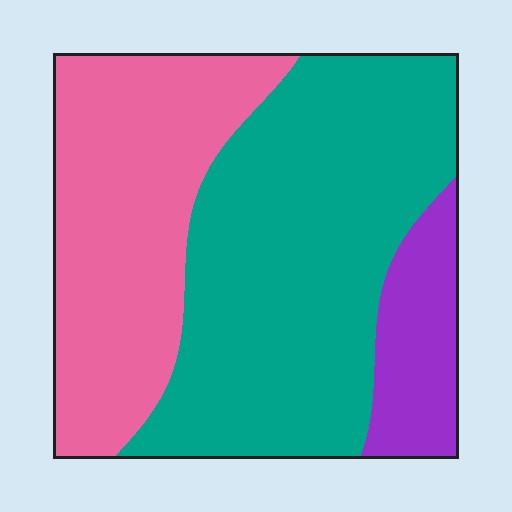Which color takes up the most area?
Teal, at roughly 50%.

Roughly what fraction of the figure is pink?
Pink covers 36% of the figure.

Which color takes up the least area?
Purple, at roughly 10%.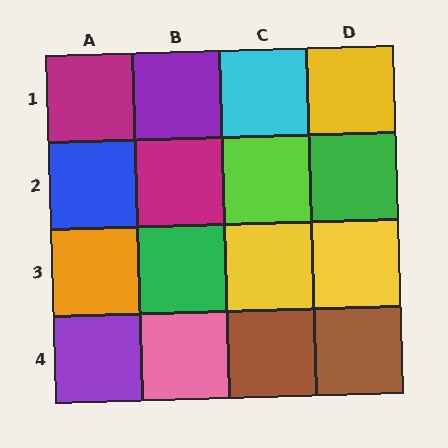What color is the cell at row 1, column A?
Magenta.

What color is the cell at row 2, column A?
Blue.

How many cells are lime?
1 cell is lime.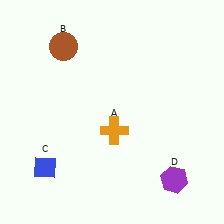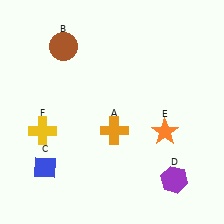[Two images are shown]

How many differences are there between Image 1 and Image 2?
There are 2 differences between the two images.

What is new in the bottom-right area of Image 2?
An orange star (E) was added in the bottom-right area of Image 2.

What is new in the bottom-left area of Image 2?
A yellow cross (F) was added in the bottom-left area of Image 2.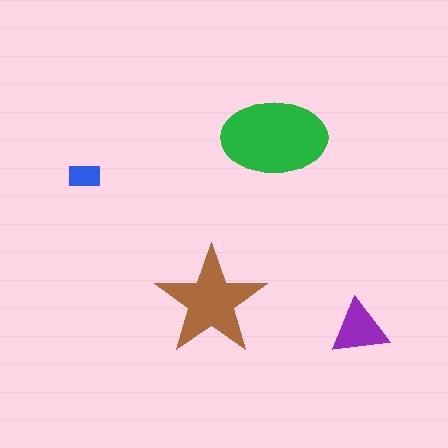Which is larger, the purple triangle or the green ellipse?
The green ellipse.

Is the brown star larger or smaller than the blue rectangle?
Larger.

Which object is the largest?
The green ellipse.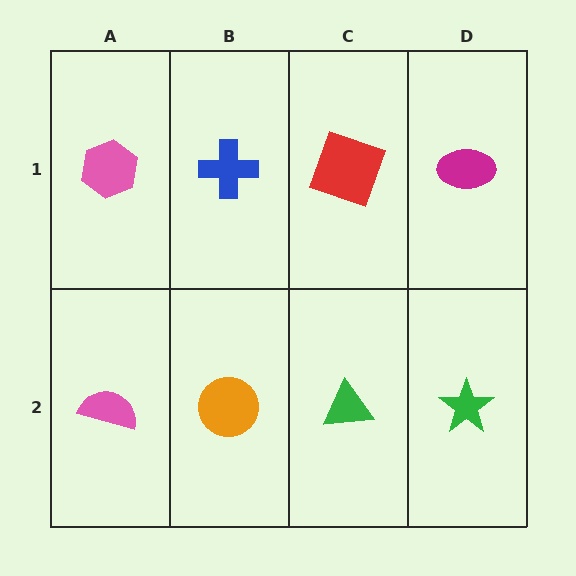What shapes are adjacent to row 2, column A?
A pink hexagon (row 1, column A), an orange circle (row 2, column B).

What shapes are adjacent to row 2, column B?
A blue cross (row 1, column B), a pink semicircle (row 2, column A), a green triangle (row 2, column C).